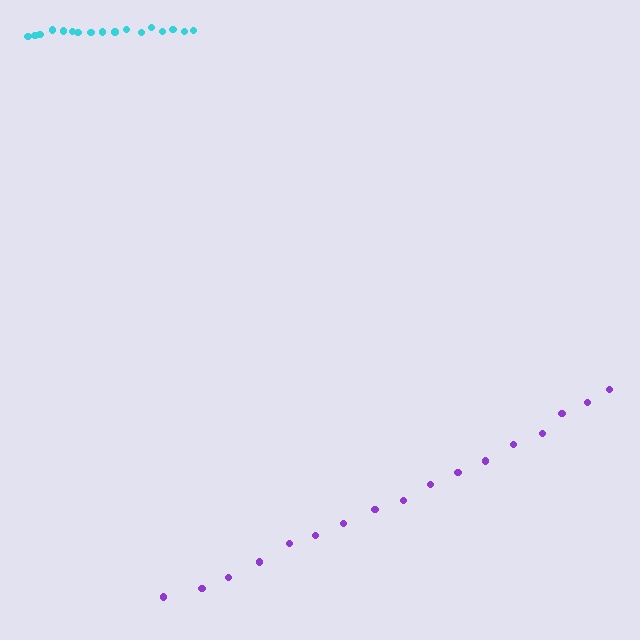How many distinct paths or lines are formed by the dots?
There are 2 distinct paths.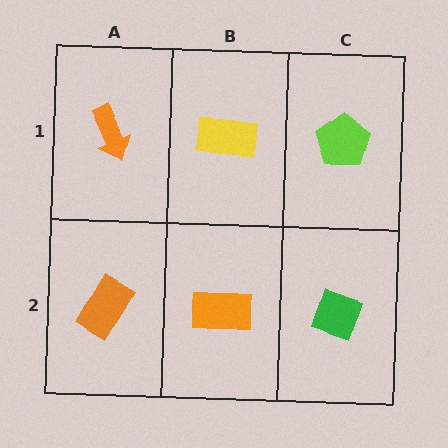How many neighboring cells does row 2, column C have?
2.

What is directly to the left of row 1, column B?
An orange arrow.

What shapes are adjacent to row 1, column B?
An orange rectangle (row 2, column B), an orange arrow (row 1, column A), a lime pentagon (row 1, column C).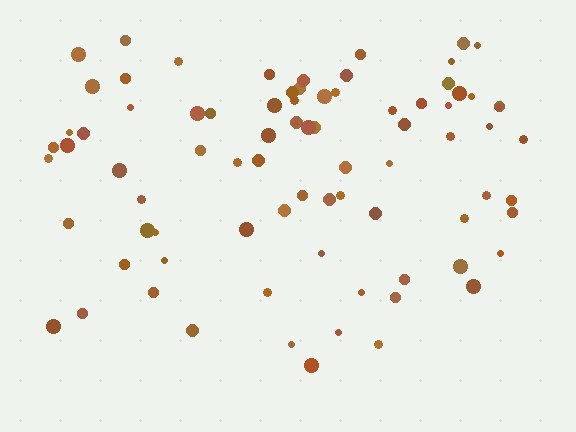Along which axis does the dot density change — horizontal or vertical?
Vertical.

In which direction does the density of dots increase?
From bottom to top, with the top side densest.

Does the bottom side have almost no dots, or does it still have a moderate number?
Still a moderate number, just noticeably fewer than the top.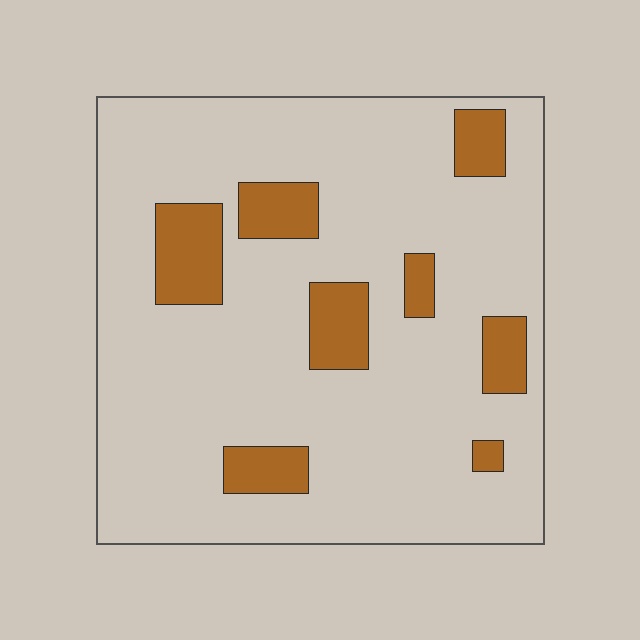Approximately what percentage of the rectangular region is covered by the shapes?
Approximately 15%.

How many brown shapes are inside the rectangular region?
8.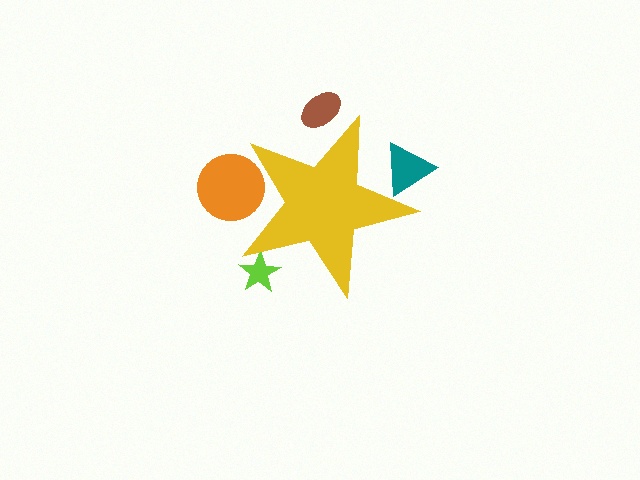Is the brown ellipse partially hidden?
Yes, the brown ellipse is partially hidden behind the yellow star.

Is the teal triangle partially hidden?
Yes, the teal triangle is partially hidden behind the yellow star.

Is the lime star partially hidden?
Yes, the lime star is partially hidden behind the yellow star.